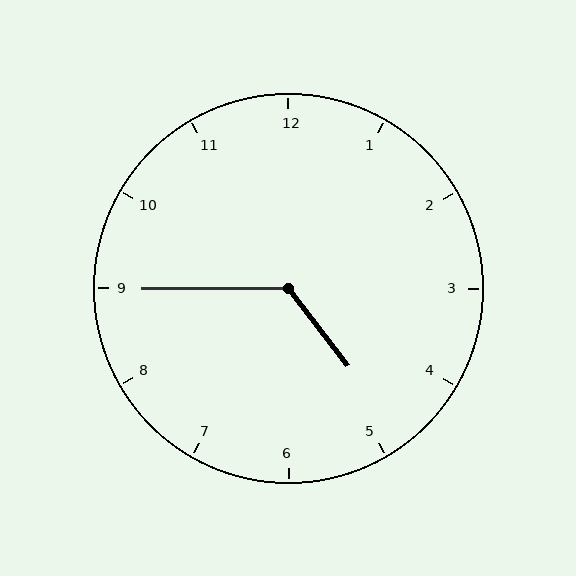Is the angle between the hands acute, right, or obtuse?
It is obtuse.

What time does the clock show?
4:45.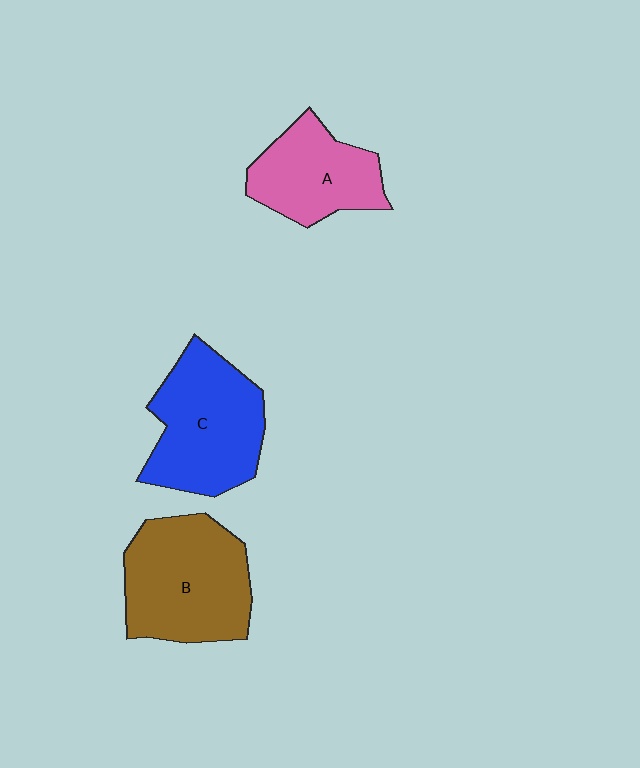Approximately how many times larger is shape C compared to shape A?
Approximately 1.4 times.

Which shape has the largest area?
Shape B (brown).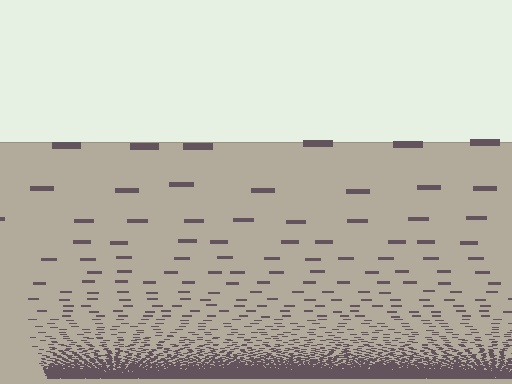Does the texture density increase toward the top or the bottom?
Density increases toward the bottom.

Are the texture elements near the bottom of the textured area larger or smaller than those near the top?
Smaller. The gradient is inverted — elements near the bottom are smaller and denser.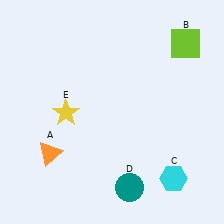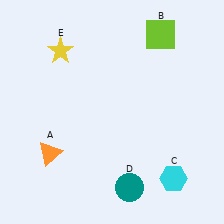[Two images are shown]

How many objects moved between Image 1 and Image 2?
2 objects moved between the two images.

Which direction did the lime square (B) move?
The lime square (B) moved left.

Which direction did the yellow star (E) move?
The yellow star (E) moved up.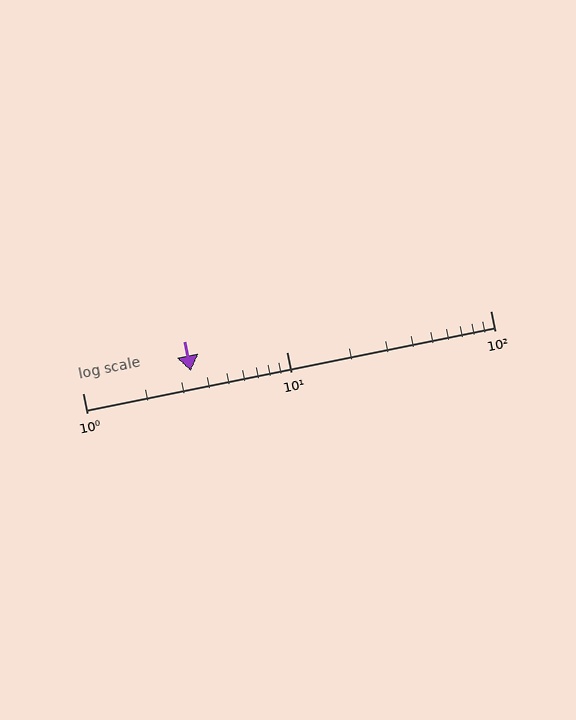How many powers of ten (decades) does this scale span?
The scale spans 2 decades, from 1 to 100.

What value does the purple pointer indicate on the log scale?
The pointer indicates approximately 3.4.